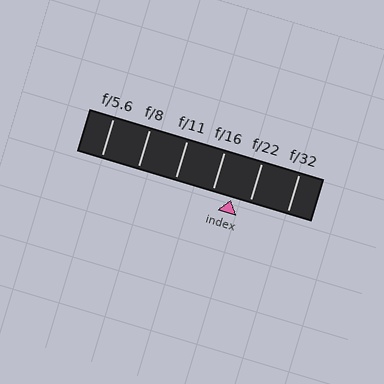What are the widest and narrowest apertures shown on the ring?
The widest aperture shown is f/5.6 and the narrowest is f/32.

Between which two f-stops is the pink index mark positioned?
The index mark is between f/16 and f/22.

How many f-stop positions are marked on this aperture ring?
There are 6 f-stop positions marked.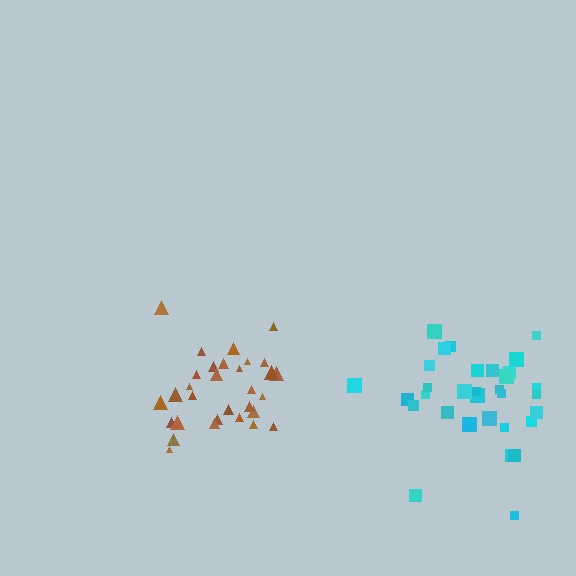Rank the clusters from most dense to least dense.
brown, cyan.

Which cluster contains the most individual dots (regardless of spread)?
Cyan (32).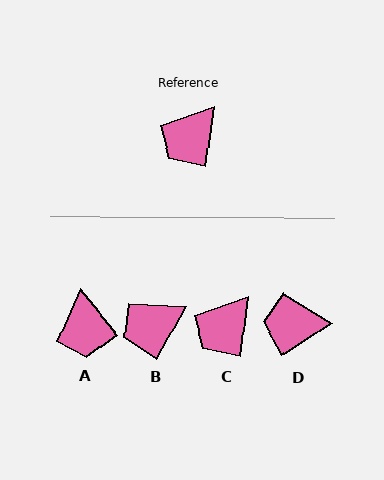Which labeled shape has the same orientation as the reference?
C.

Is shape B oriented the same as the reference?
No, it is off by about 22 degrees.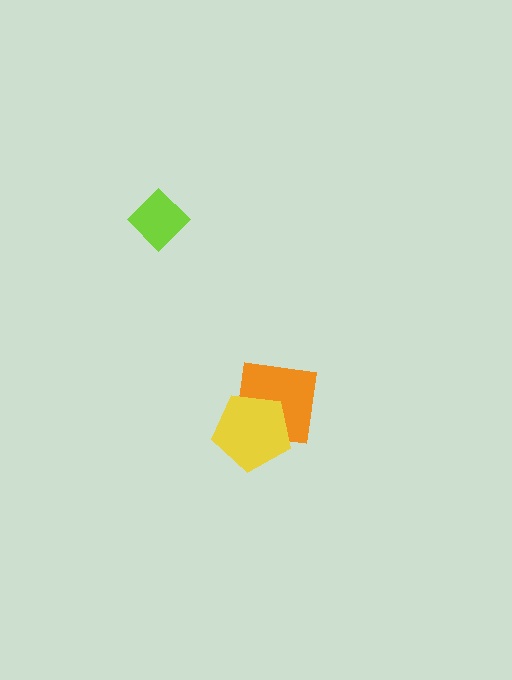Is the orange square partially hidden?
Yes, it is partially covered by another shape.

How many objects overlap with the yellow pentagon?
1 object overlaps with the yellow pentagon.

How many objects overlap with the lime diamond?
0 objects overlap with the lime diamond.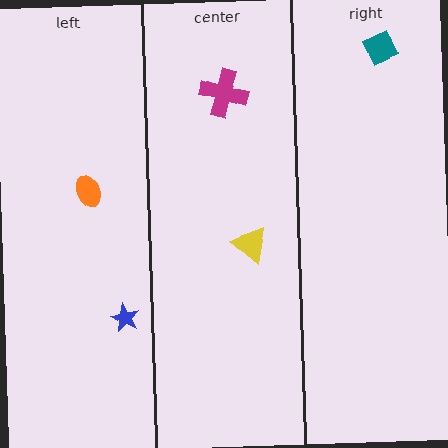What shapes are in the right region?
The teal diamond.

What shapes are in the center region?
The yellow triangle, the magenta cross.